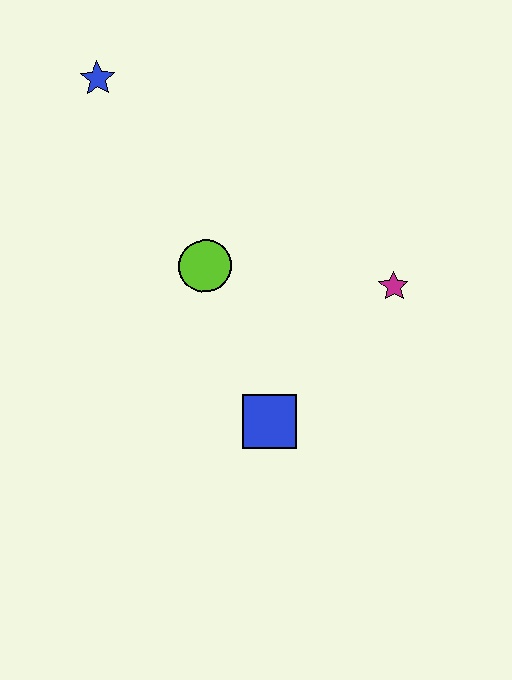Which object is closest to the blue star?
The lime circle is closest to the blue star.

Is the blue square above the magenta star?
No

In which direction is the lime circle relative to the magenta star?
The lime circle is to the left of the magenta star.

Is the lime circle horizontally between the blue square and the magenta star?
No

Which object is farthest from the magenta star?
The blue star is farthest from the magenta star.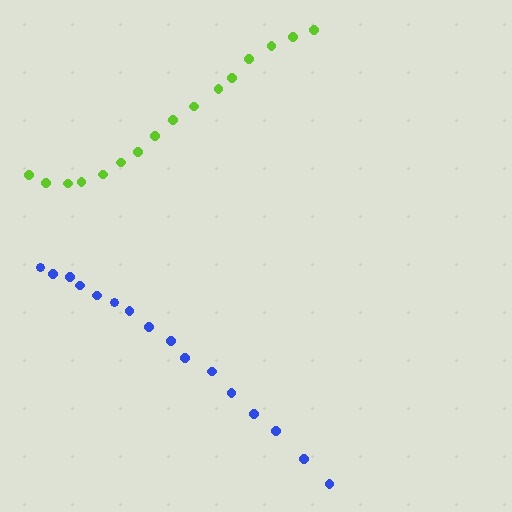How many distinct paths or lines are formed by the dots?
There are 2 distinct paths.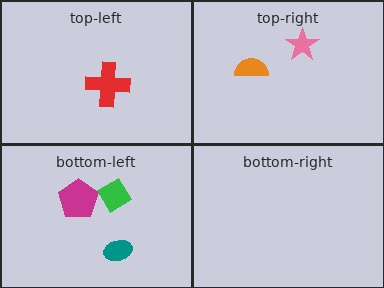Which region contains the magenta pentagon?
The bottom-left region.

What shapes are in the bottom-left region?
The magenta pentagon, the teal ellipse, the green diamond.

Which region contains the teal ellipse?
The bottom-left region.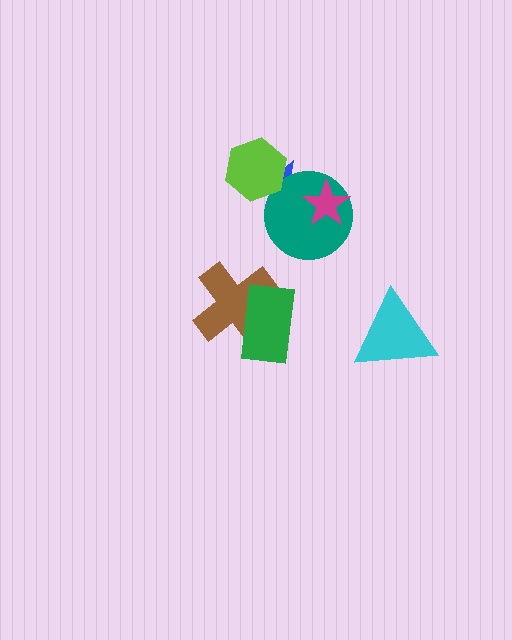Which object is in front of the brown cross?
The green rectangle is in front of the brown cross.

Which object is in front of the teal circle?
The magenta star is in front of the teal circle.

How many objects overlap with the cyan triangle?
0 objects overlap with the cyan triangle.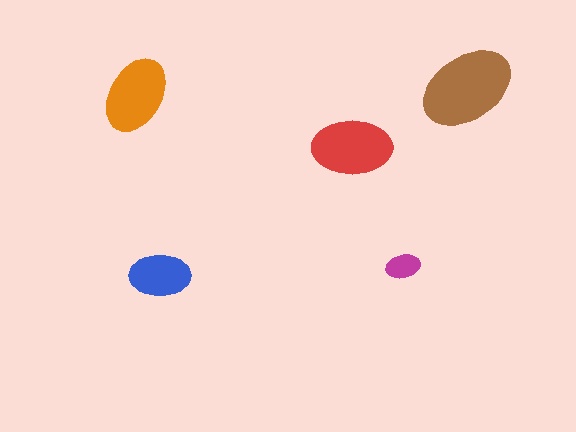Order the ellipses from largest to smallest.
the brown one, the red one, the orange one, the blue one, the magenta one.